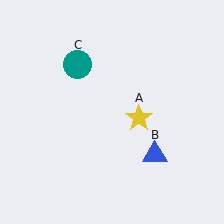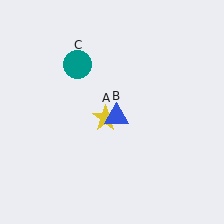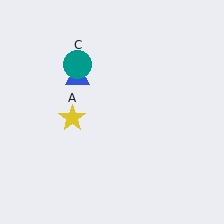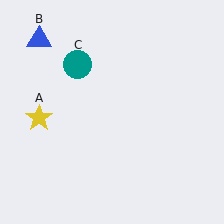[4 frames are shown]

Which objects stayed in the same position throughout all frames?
Teal circle (object C) remained stationary.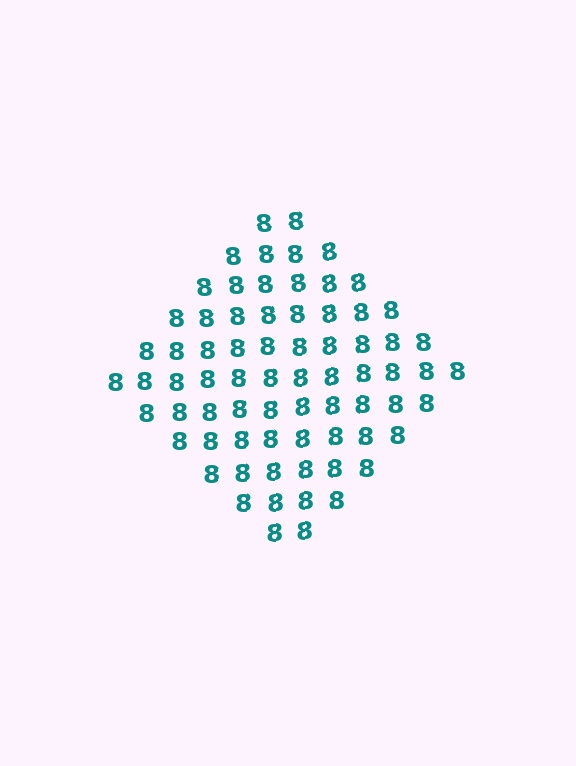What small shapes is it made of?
It is made of small digit 8's.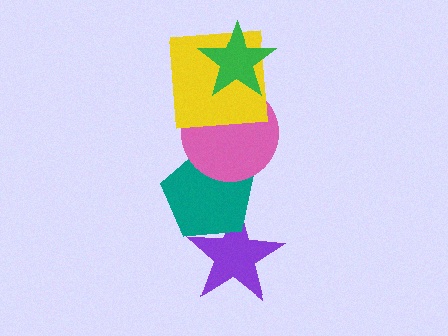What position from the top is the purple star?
The purple star is 5th from the top.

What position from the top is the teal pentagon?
The teal pentagon is 4th from the top.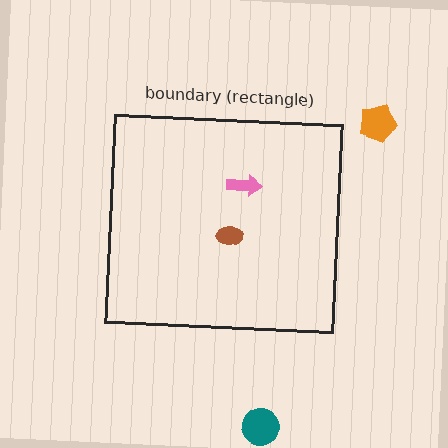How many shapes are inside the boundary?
2 inside, 2 outside.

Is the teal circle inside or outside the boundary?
Outside.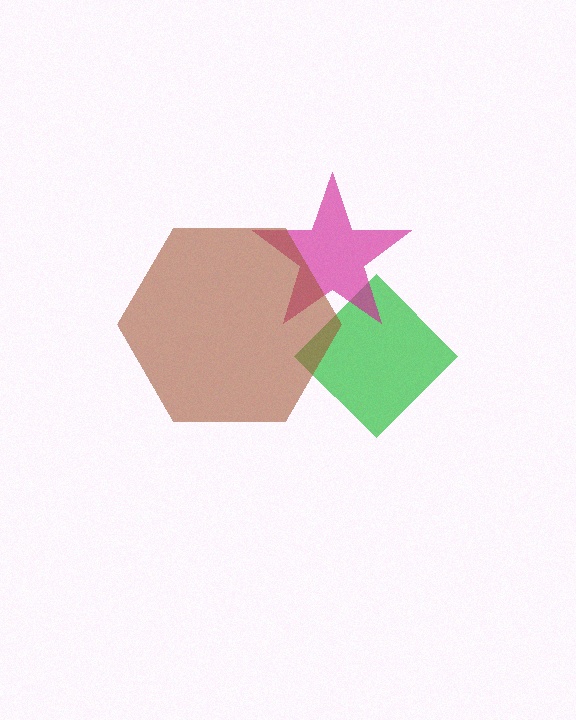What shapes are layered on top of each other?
The layered shapes are: a green diamond, a magenta star, a brown hexagon.